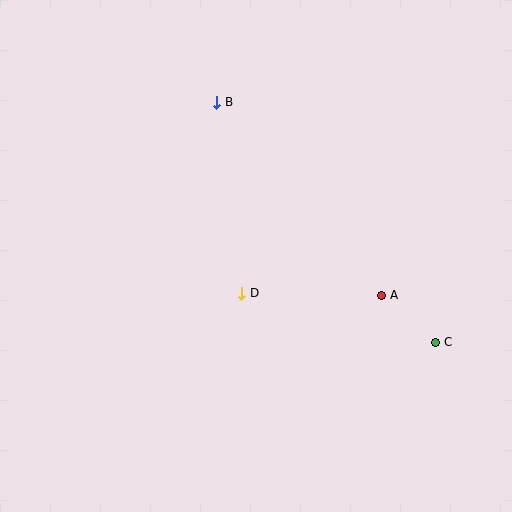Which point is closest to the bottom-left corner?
Point D is closest to the bottom-left corner.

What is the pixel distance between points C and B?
The distance between C and B is 325 pixels.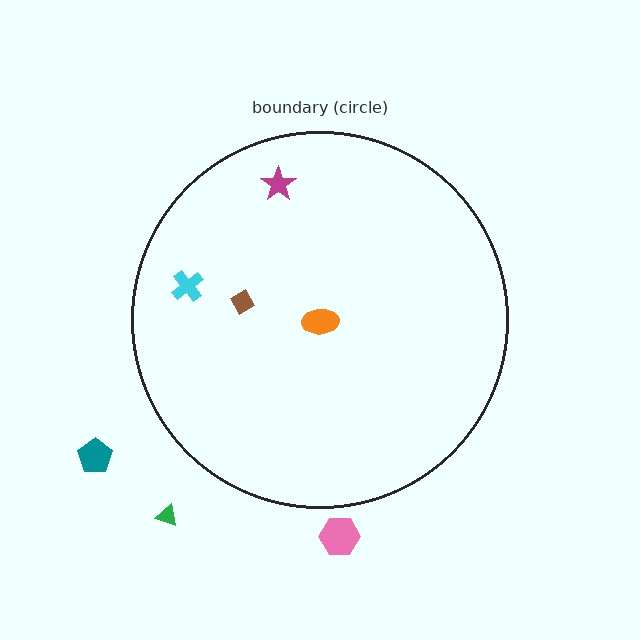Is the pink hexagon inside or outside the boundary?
Outside.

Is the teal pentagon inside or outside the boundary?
Outside.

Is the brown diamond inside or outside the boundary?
Inside.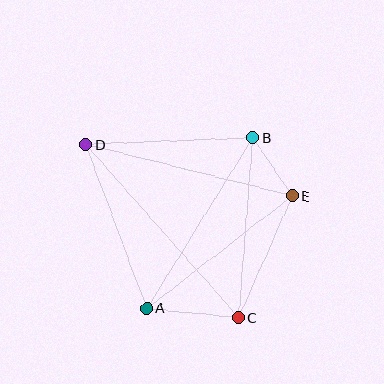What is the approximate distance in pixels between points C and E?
The distance between C and E is approximately 133 pixels.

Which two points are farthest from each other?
Points C and D are farthest from each other.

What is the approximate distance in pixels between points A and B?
The distance between A and B is approximately 201 pixels.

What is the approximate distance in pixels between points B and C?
The distance between B and C is approximately 181 pixels.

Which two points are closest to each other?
Points B and E are closest to each other.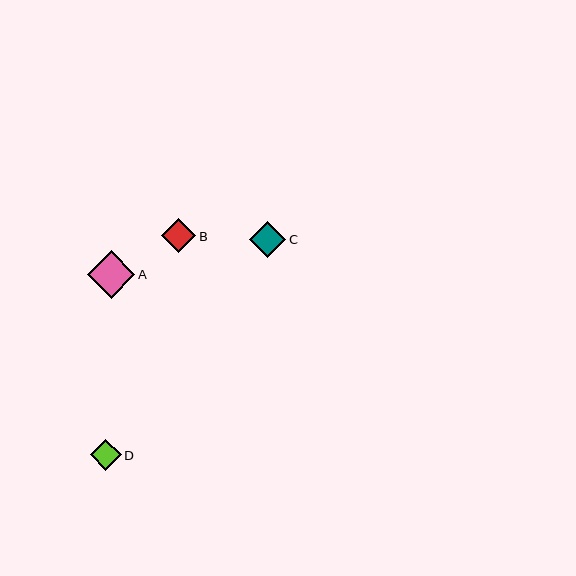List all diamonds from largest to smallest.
From largest to smallest: A, C, B, D.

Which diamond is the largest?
Diamond A is the largest with a size of approximately 47 pixels.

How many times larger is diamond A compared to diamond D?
Diamond A is approximately 1.6 times the size of diamond D.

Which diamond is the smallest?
Diamond D is the smallest with a size of approximately 30 pixels.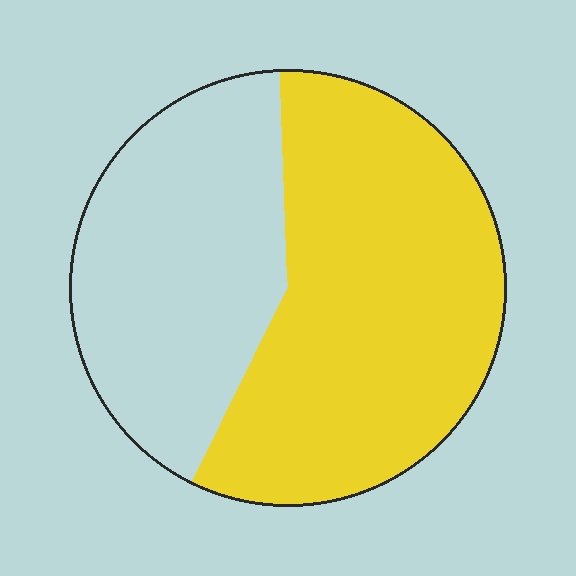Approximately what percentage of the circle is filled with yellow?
Approximately 60%.